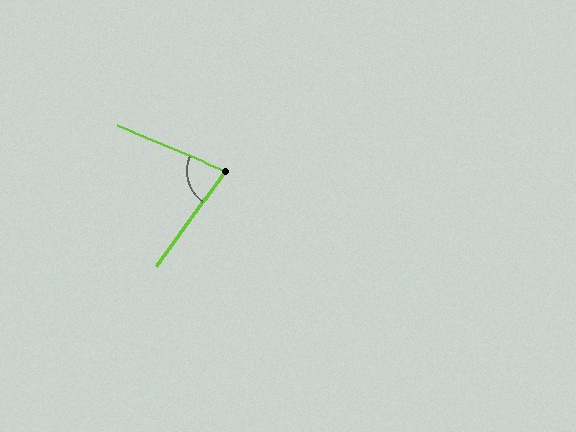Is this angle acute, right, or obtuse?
It is acute.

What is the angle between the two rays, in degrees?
Approximately 77 degrees.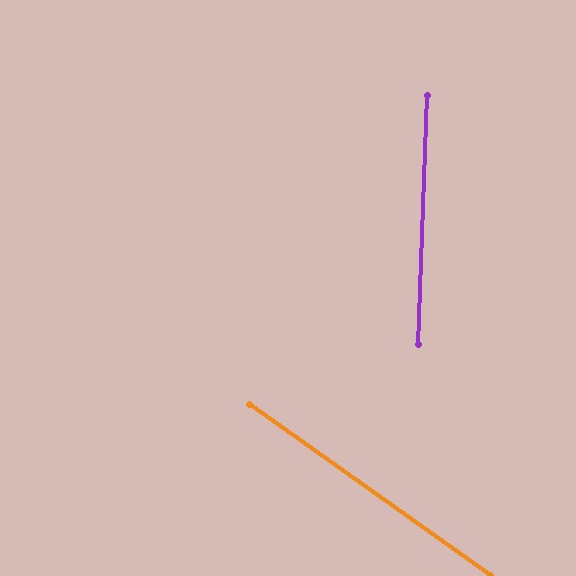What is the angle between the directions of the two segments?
Approximately 57 degrees.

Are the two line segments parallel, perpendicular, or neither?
Neither parallel nor perpendicular — they differ by about 57°.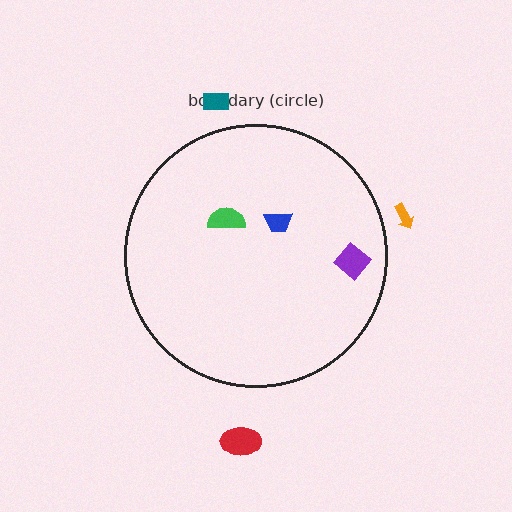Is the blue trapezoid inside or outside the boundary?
Inside.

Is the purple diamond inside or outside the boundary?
Inside.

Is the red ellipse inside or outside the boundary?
Outside.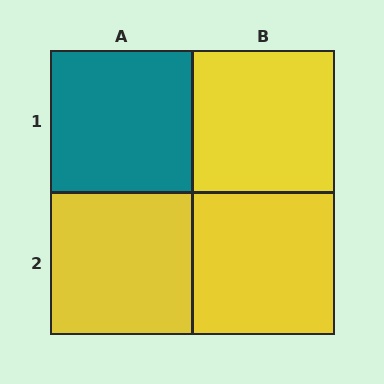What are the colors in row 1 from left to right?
Teal, yellow.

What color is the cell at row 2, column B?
Yellow.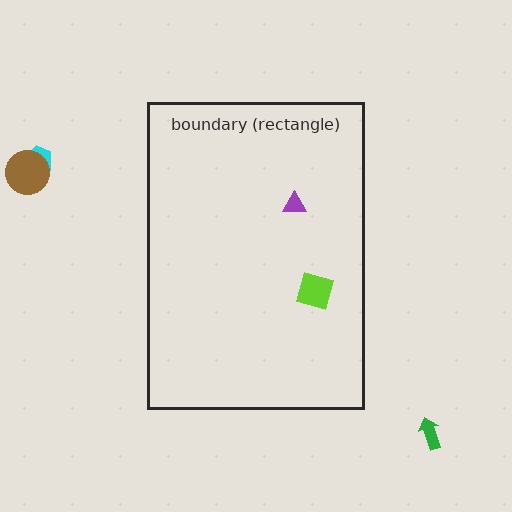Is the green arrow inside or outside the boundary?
Outside.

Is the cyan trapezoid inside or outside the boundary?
Outside.